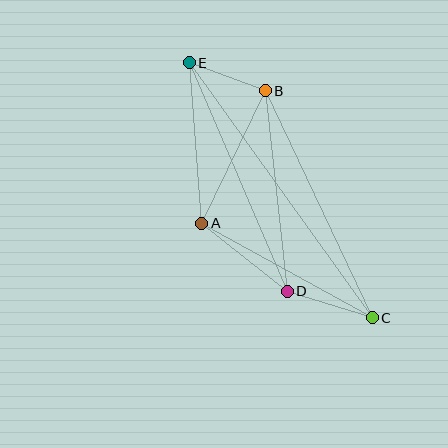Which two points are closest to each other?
Points B and E are closest to each other.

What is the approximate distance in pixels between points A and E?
The distance between A and E is approximately 161 pixels.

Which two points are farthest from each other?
Points C and E are farthest from each other.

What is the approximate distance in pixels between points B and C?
The distance between B and C is approximately 251 pixels.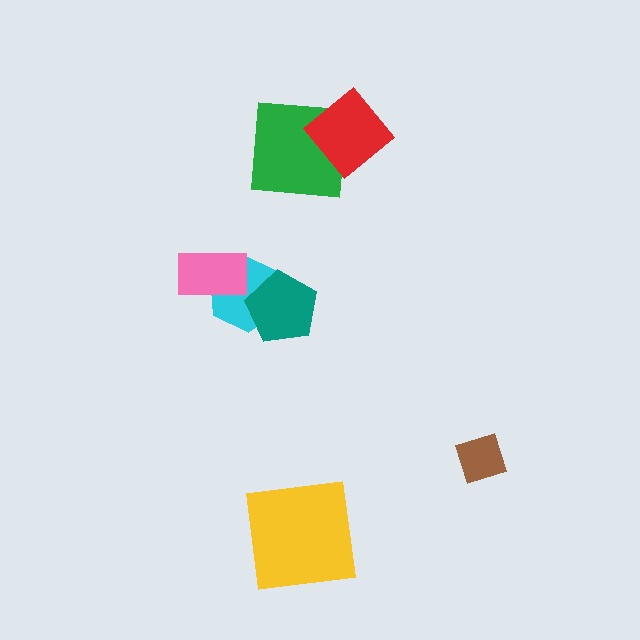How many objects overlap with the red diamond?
1 object overlaps with the red diamond.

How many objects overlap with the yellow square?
0 objects overlap with the yellow square.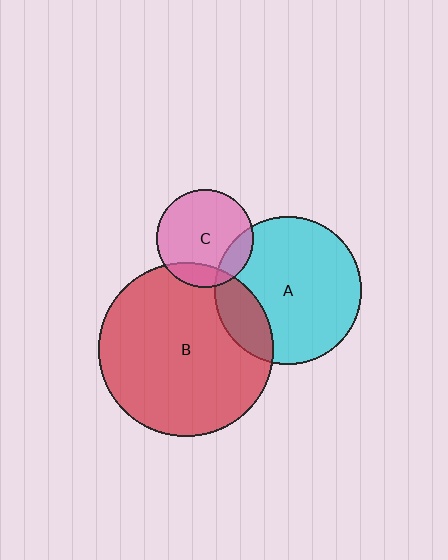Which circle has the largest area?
Circle B (red).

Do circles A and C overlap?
Yes.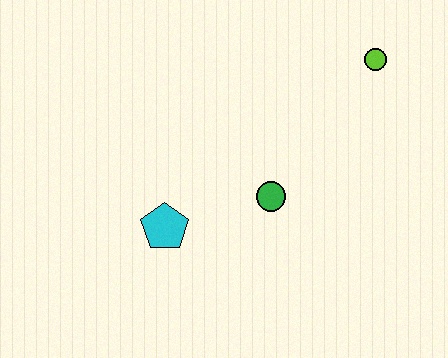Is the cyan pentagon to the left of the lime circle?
Yes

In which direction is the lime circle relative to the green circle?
The lime circle is above the green circle.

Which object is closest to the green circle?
The cyan pentagon is closest to the green circle.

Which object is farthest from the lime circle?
The cyan pentagon is farthest from the lime circle.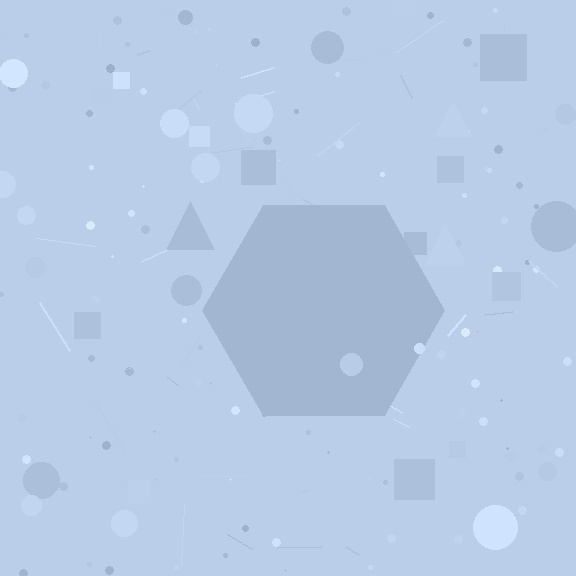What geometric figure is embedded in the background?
A hexagon is embedded in the background.